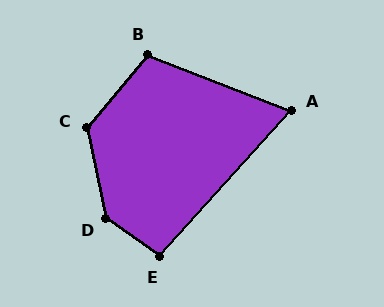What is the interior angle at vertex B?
Approximately 108 degrees (obtuse).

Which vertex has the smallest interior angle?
A, at approximately 69 degrees.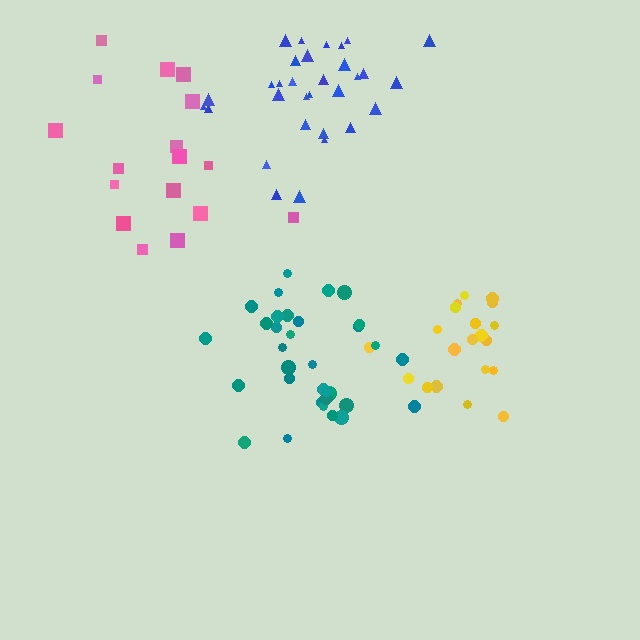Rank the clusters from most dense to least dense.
teal, blue, yellow, pink.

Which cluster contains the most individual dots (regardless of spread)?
Teal (33).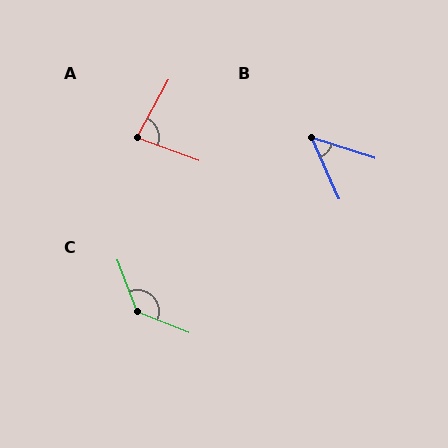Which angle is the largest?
C, at approximately 132 degrees.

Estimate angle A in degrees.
Approximately 82 degrees.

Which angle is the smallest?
B, at approximately 48 degrees.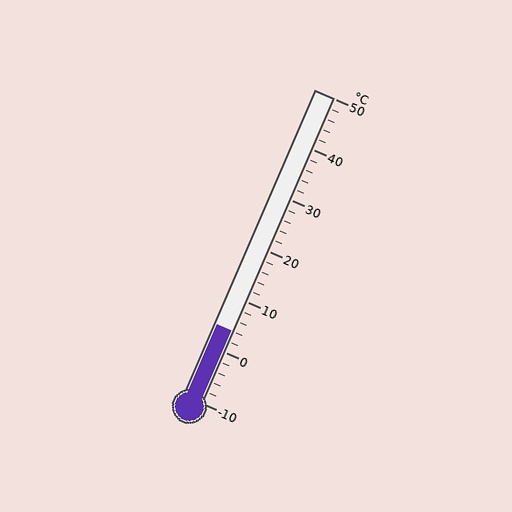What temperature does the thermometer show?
The thermometer shows approximately 4°C.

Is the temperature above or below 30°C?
The temperature is below 30°C.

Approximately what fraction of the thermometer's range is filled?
The thermometer is filled to approximately 25% of its range.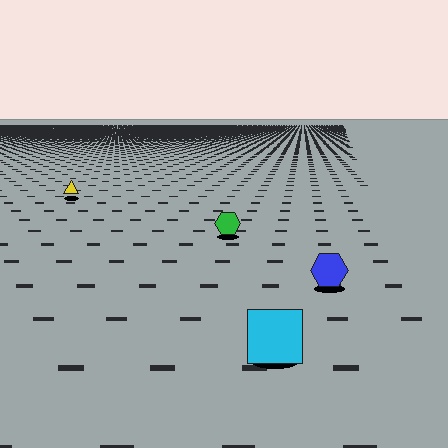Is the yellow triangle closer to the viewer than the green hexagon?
No. The green hexagon is closer — you can tell from the texture gradient: the ground texture is coarser near it.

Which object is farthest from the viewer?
The yellow triangle is farthest from the viewer. It appears smaller and the ground texture around it is denser.